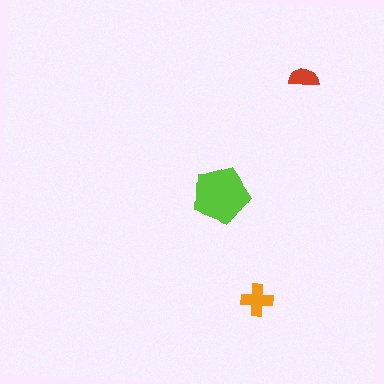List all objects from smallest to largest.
The red semicircle, the orange cross, the lime pentagon.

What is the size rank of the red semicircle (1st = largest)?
3rd.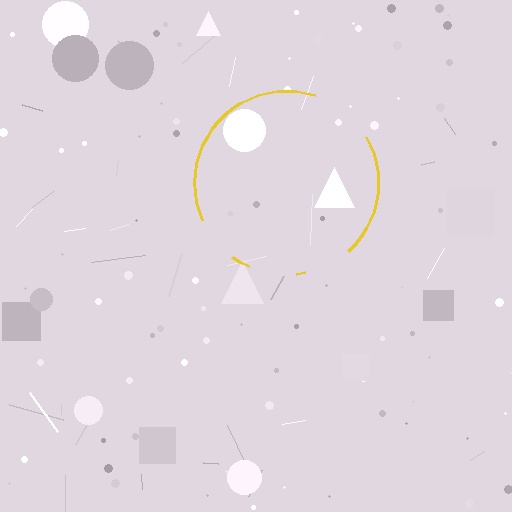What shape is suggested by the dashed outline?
The dashed outline suggests a circle.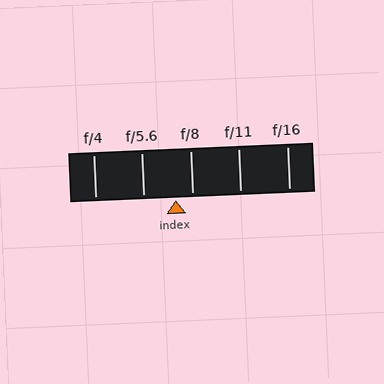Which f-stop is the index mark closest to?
The index mark is closest to f/8.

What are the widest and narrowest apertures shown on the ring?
The widest aperture shown is f/4 and the narrowest is f/16.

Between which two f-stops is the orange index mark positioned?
The index mark is between f/5.6 and f/8.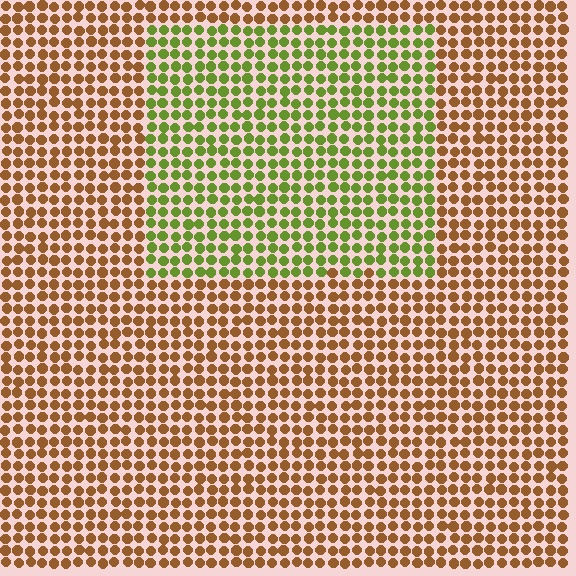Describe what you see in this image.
The image is filled with small brown elements in a uniform arrangement. A rectangle-shaped region is visible where the elements are tinted to a slightly different hue, forming a subtle color boundary.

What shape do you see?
I see a rectangle.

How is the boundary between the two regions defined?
The boundary is defined purely by a slight shift in hue (about 60 degrees). Spacing, size, and orientation are identical on both sides.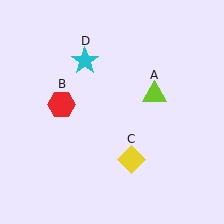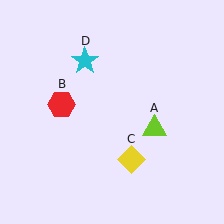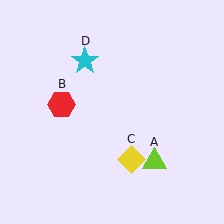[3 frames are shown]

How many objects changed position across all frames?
1 object changed position: lime triangle (object A).